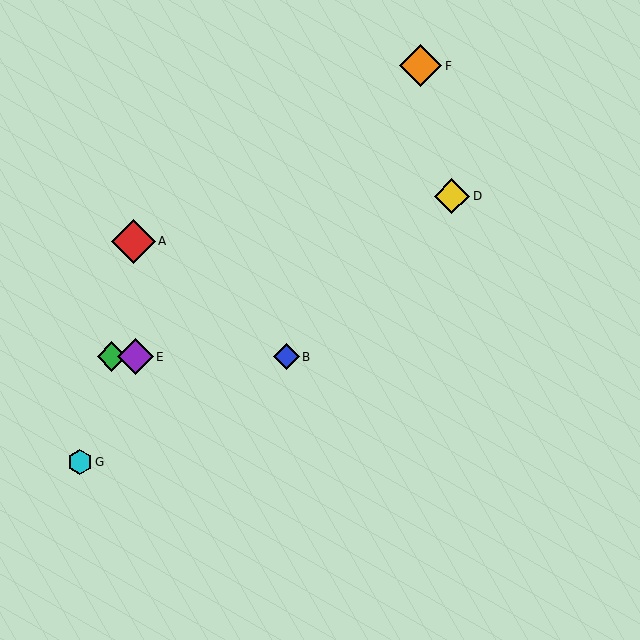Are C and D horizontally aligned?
No, C is at y≈357 and D is at y≈196.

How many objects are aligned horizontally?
3 objects (B, C, E) are aligned horizontally.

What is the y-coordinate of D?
Object D is at y≈196.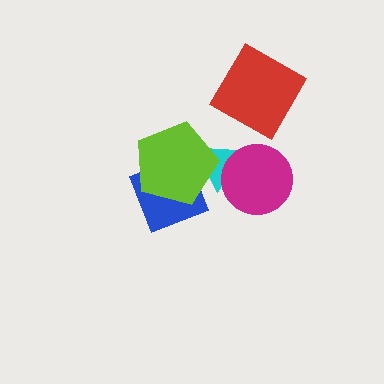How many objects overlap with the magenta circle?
1 object overlaps with the magenta circle.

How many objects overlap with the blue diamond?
2 objects overlap with the blue diamond.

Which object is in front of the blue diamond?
The lime pentagon is in front of the blue diamond.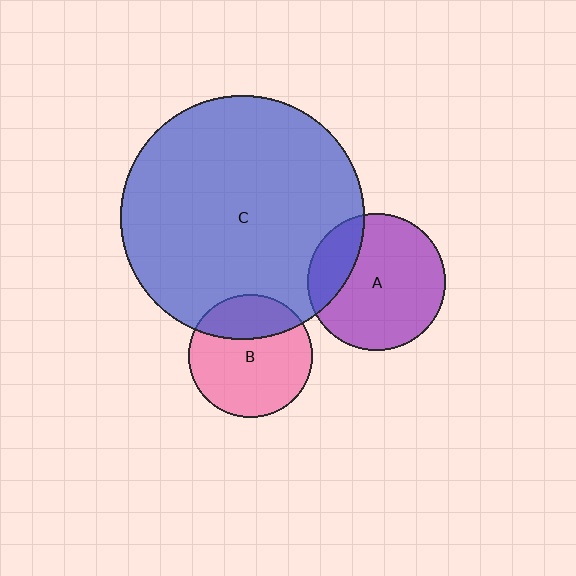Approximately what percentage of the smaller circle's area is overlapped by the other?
Approximately 20%.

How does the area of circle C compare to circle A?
Approximately 3.2 times.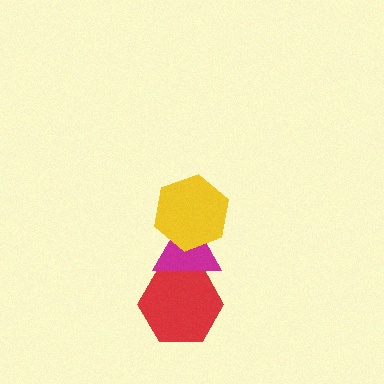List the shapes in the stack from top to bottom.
From top to bottom: the yellow hexagon, the magenta triangle, the red hexagon.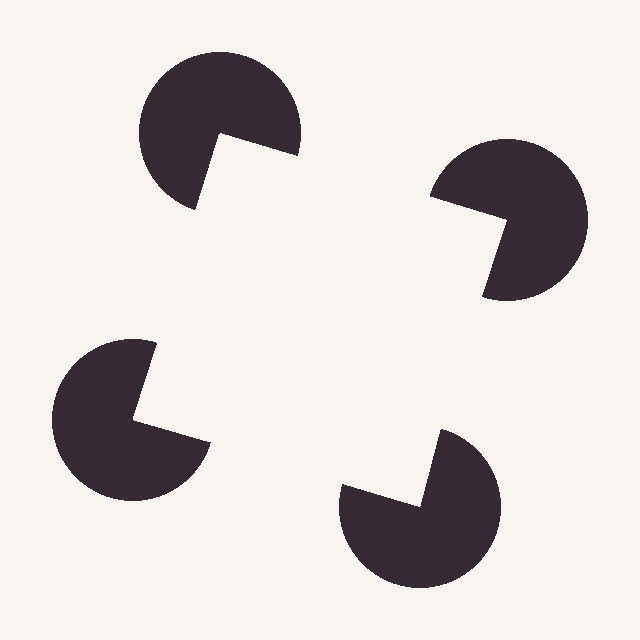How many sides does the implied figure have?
4 sides.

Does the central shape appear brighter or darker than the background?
It typically appears slightly brighter than the background, even though no actual brightness change is drawn.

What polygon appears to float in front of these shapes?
An illusory square — its edges are inferred from the aligned wedge cuts in the pac-man discs, not physically drawn.